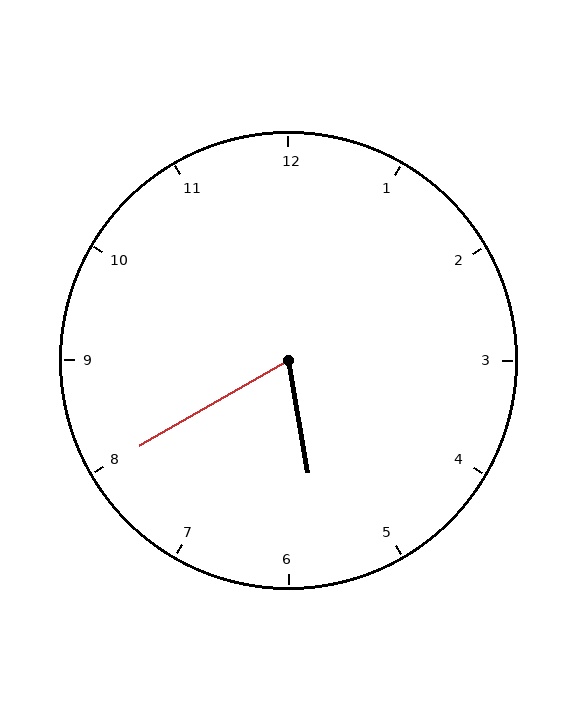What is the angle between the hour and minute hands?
Approximately 70 degrees.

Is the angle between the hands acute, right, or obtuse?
It is acute.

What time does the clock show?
5:40.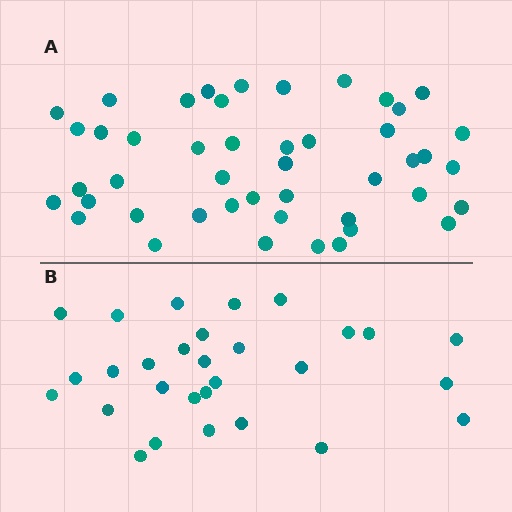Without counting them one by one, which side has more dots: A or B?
Region A (the top region) has more dots.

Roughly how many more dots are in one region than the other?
Region A has approximately 15 more dots than region B.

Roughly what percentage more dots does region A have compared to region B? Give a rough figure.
About 60% more.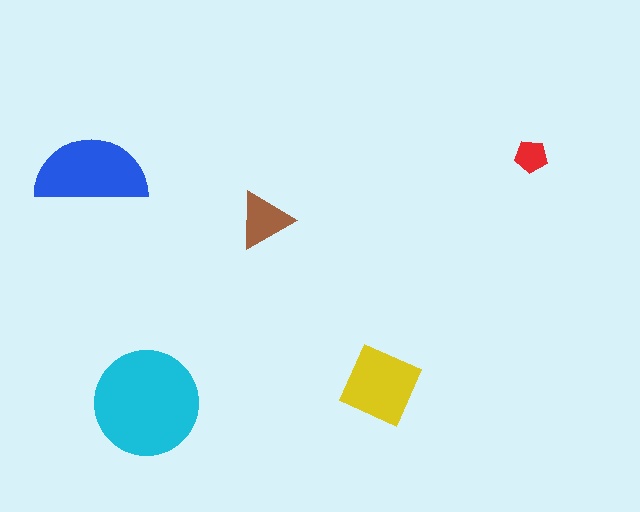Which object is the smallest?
The red pentagon.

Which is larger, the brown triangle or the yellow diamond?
The yellow diamond.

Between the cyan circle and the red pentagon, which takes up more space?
The cyan circle.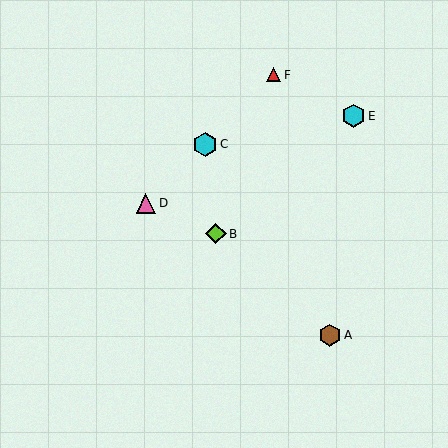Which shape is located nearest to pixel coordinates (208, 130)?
The cyan hexagon (labeled C) at (205, 145) is nearest to that location.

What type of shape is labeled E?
Shape E is a cyan hexagon.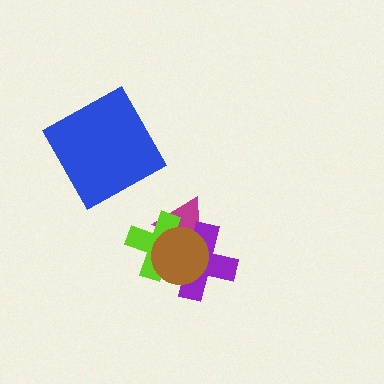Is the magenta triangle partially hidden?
Yes, it is partially covered by another shape.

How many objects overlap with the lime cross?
3 objects overlap with the lime cross.